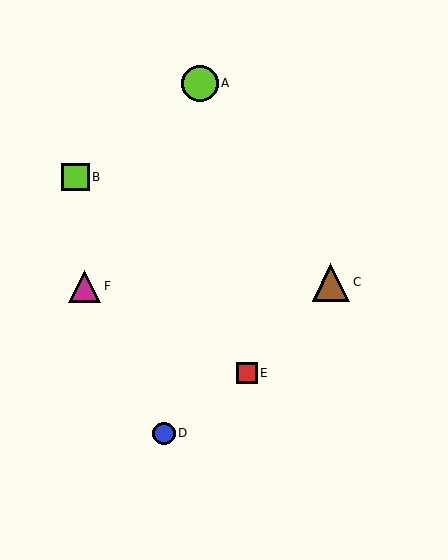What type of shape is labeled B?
Shape B is a lime square.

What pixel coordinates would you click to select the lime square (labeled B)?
Click at (75, 177) to select the lime square B.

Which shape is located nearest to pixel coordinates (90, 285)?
The magenta triangle (labeled F) at (85, 286) is nearest to that location.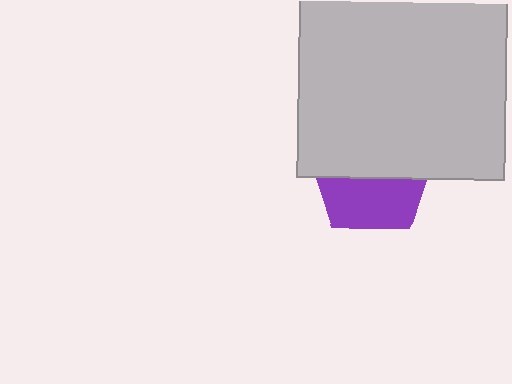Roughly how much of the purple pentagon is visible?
A small part of it is visible (roughly 45%).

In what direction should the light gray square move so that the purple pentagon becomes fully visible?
The light gray square should move up. That is the shortest direction to clear the overlap and leave the purple pentagon fully visible.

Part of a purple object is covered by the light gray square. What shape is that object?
It is a pentagon.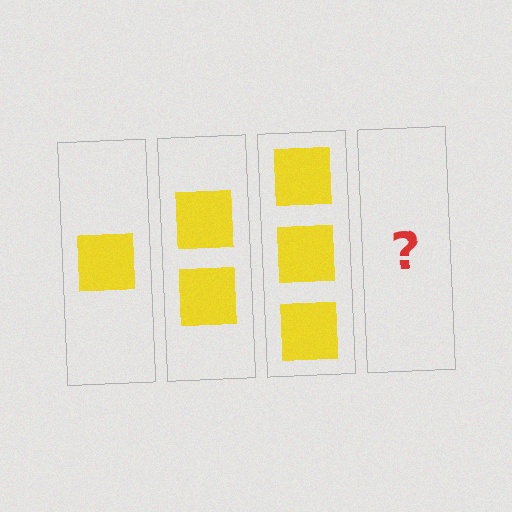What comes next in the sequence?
The next element should be 4 squares.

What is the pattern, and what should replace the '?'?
The pattern is that each step adds one more square. The '?' should be 4 squares.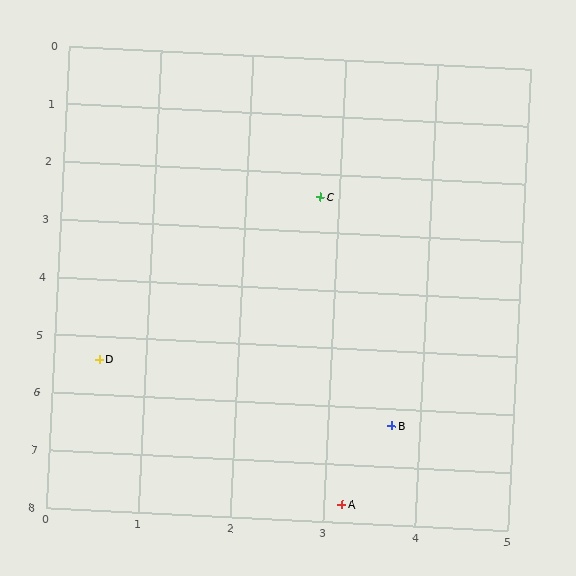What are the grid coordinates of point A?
Point A is at approximately (3.2, 7.7).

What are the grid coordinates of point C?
Point C is at approximately (2.8, 2.4).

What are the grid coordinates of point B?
Point B is at approximately (3.7, 6.3).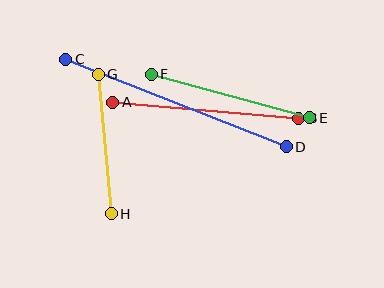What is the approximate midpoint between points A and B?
The midpoint is at approximately (206, 110) pixels.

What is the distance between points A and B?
The distance is approximately 187 pixels.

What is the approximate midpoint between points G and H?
The midpoint is at approximately (105, 144) pixels.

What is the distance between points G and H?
The distance is approximately 140 pixels.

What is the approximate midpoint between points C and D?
The midpoint is at approximately (176, 103) pixels.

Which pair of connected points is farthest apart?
Points C and D are farthest apart.